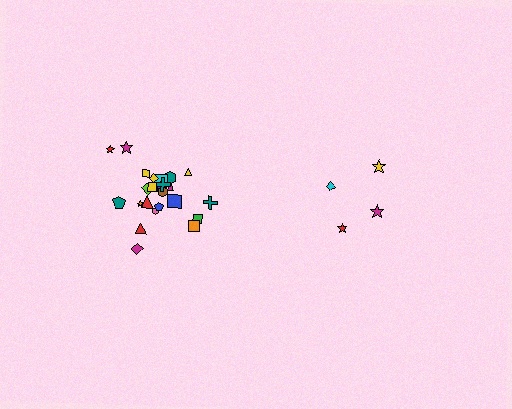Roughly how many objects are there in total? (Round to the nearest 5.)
Roughly 30 objects in total.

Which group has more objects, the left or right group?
The left group.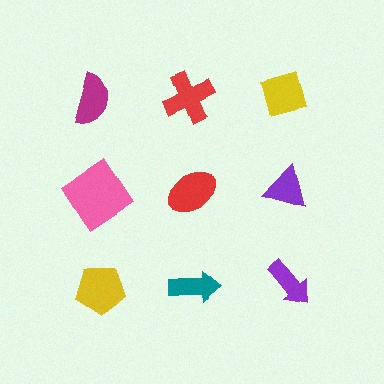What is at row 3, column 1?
A yellow pentagon.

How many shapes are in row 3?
3 shapes.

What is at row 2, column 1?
A pink diamond.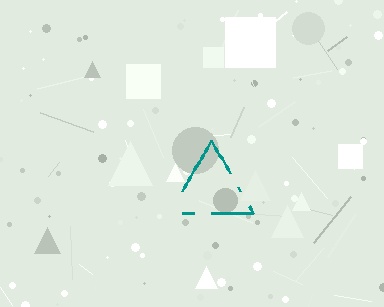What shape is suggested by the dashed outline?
The dashed outline suggests a triangle.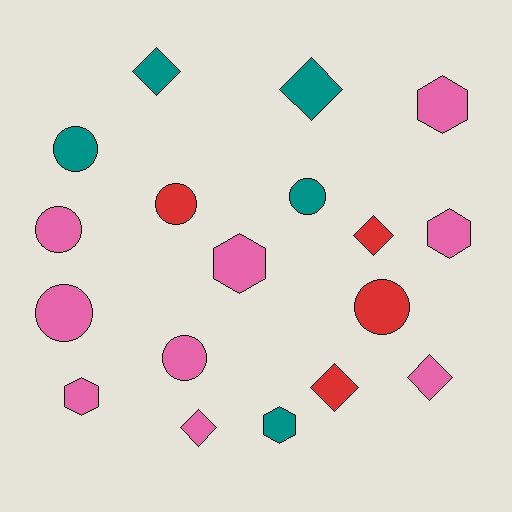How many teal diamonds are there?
There are 2 teal diamonds.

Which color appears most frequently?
Pink, with 9 objects.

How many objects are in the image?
There are 18 objects.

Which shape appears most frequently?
Circle, with 7 objects.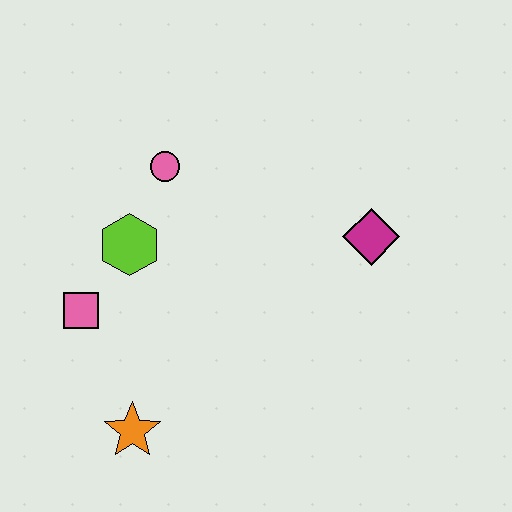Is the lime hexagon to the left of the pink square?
No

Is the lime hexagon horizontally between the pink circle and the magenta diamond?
No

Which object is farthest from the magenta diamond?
The orange star is farthest from the magenta diamond.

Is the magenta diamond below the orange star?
No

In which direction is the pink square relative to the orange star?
The pink square is above the orange star.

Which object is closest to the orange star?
The pink square is closest to the orange star.